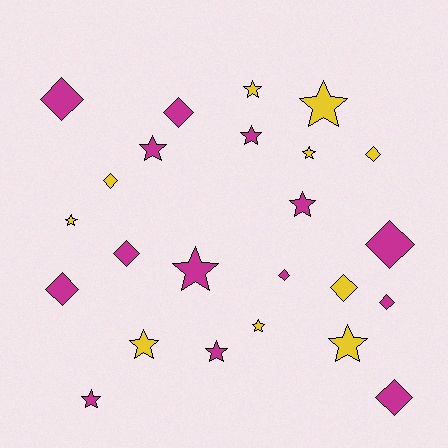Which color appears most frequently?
Magenta, with 14 objects.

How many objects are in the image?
There are 24 objects.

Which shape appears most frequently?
Star, with 13 objects.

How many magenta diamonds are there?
There are 8 magenta diamonds.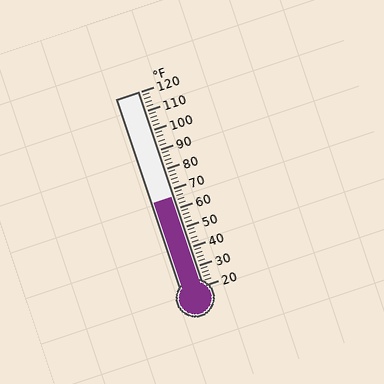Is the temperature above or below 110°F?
The temperature is below 110°F.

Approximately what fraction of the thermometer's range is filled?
The thermometer is filled to approximately 45% of its range.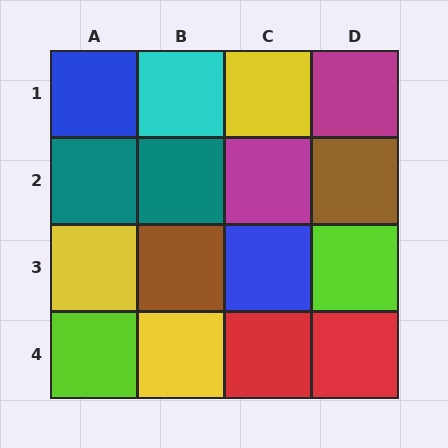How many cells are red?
2 cells are red.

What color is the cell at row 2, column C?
Magenta.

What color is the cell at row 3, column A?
Yellow.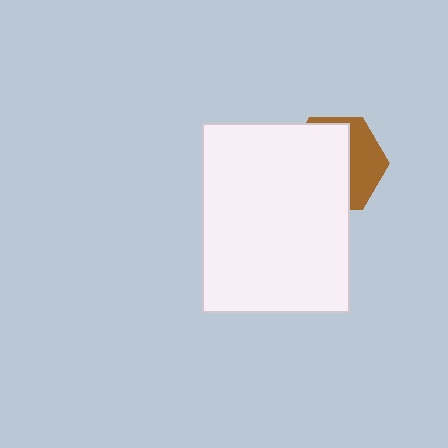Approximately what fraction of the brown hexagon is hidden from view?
Roughly 63% of the brown hexagon is hidden behind the white rectangle.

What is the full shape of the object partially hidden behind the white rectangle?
The partially hidden object is a brown hexagon.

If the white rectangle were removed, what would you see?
You would see the complete brown hexagon.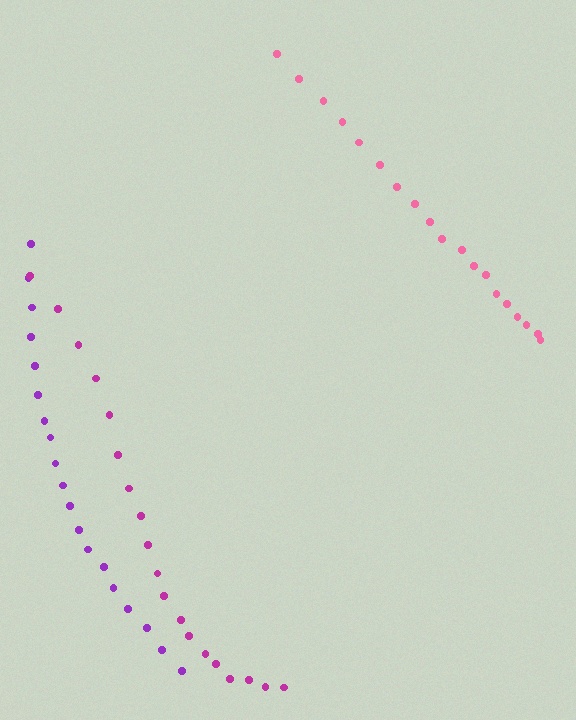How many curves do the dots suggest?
There are 3 distinct paths.